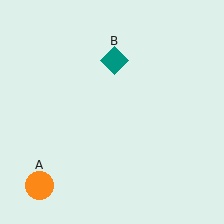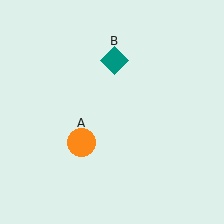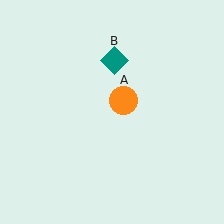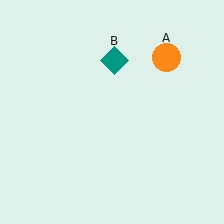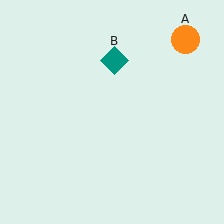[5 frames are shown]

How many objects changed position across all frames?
1 object changed position: orange circle (object A).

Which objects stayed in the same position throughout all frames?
Teal diamond (object B) remained stationary.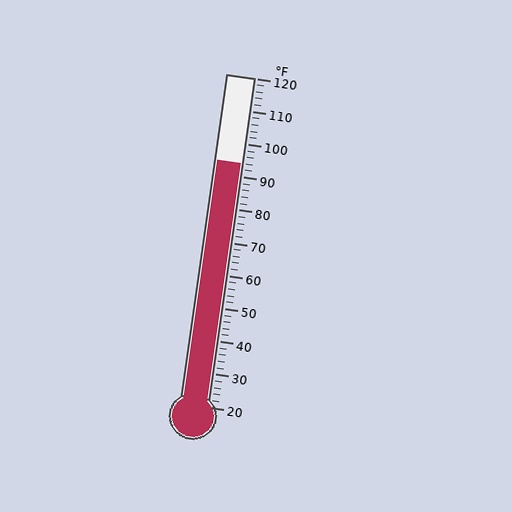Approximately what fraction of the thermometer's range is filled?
The thermometer is filled to approximately 75% of its range.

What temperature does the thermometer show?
The thermometer shows approximately 94°F.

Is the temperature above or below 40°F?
The temperature is above 40°F.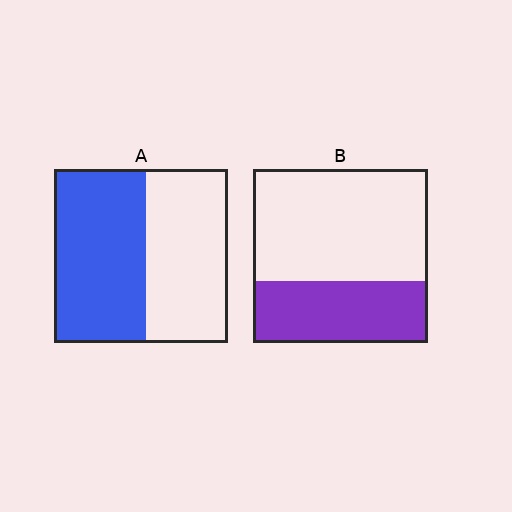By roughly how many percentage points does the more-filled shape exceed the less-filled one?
By roughly 15 percentage points (A over B).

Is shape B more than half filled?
No.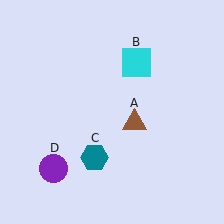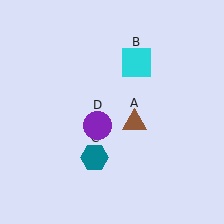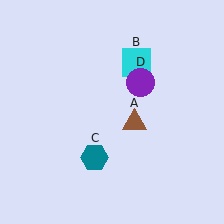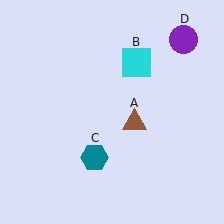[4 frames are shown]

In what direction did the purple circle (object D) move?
The purple circle (object D) moved up and to the right.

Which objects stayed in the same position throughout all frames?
Brown triangle (object A) and cyan square (object B) and teal hexagon (object C) remained stationary.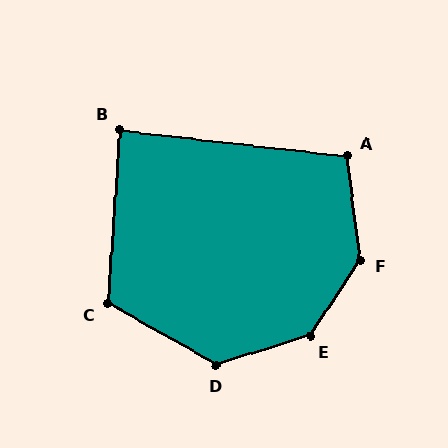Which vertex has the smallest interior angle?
B, at approximately 87 degrees.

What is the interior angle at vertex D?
Approximately 133 degrees (obtuse).